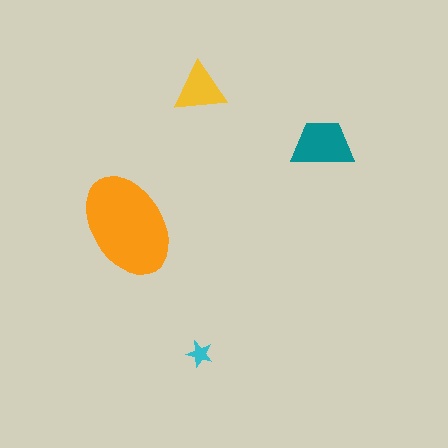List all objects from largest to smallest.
The orange ellipse, the teal trapezoid, the yellow triangle, the cyan star.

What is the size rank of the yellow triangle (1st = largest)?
3rd.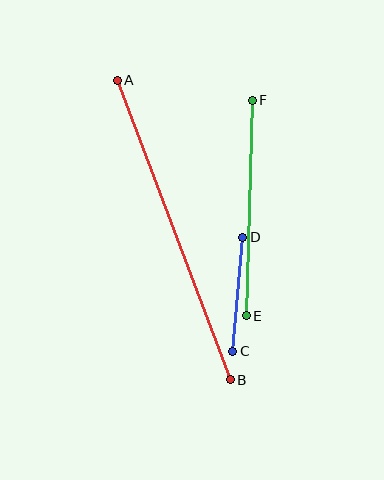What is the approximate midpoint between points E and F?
The midpoint is at approximately (249, 208) pixels.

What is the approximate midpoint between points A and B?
The midpoint is at approximately (174, 230) pixels.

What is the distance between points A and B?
The distance is approximately 320 pixels.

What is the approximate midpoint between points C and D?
The midpoint is at approximately (238, 294) pixels.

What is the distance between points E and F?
The distance is approximately 216 pixels.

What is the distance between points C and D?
The distance is approximately 115 pixels.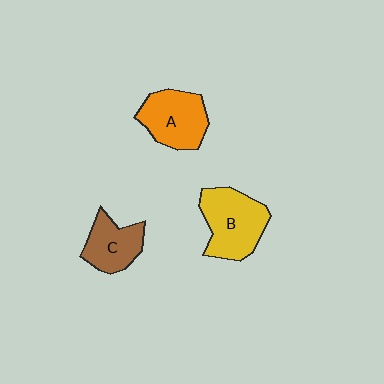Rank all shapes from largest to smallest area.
From largest to smallest: B (yellow), A (orange), C (brown).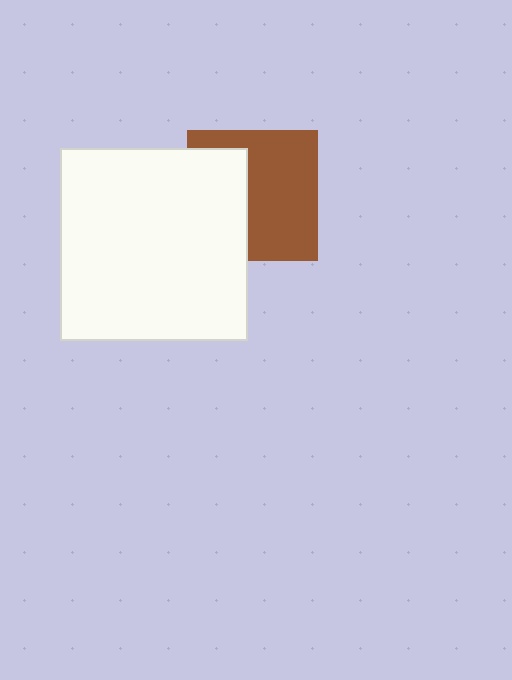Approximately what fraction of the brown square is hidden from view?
Roughly 40% of the brown square is hidden behind the white rectangle.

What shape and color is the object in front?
The object in front is a white rectangle.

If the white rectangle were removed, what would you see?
You would see the complete brown square.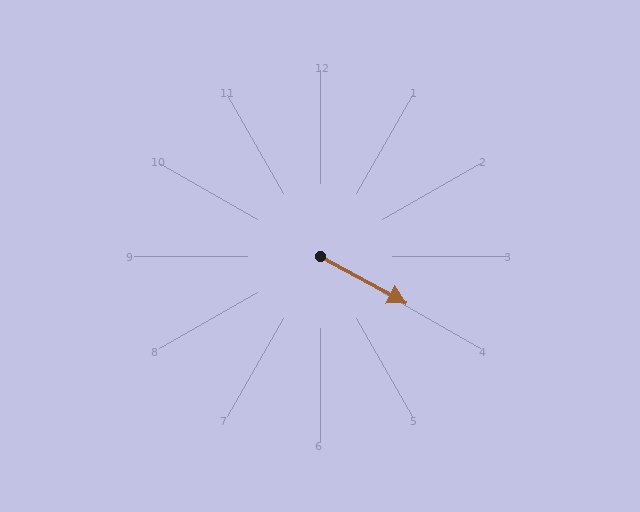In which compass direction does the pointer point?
Southeast.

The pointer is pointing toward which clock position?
Roughly 4 o'clock.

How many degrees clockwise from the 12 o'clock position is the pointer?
Approximately 119 degrees.